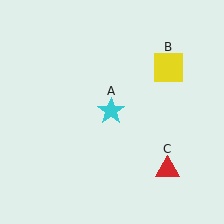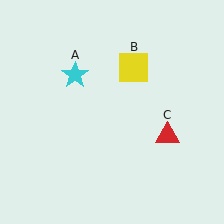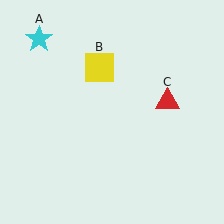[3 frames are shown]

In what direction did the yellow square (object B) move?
The yellow square (object B) moved left.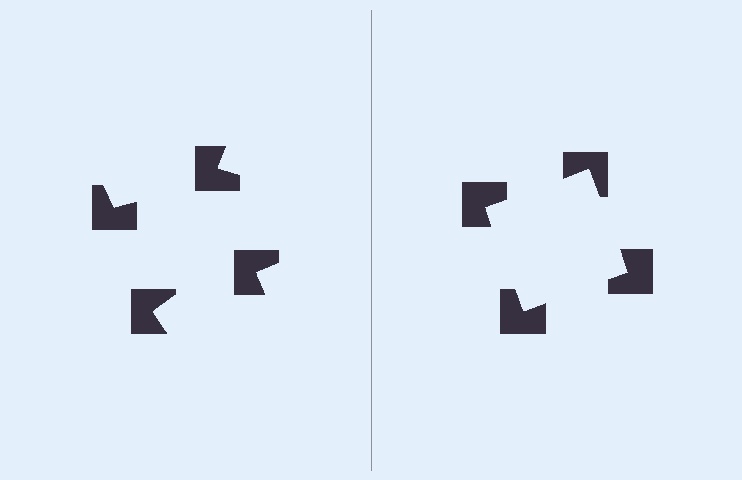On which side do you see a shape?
An illusory square appears on the right side. On the left side the wedge cuts are rotated, so no coherent shape forms.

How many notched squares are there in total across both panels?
8 — 4 on each side.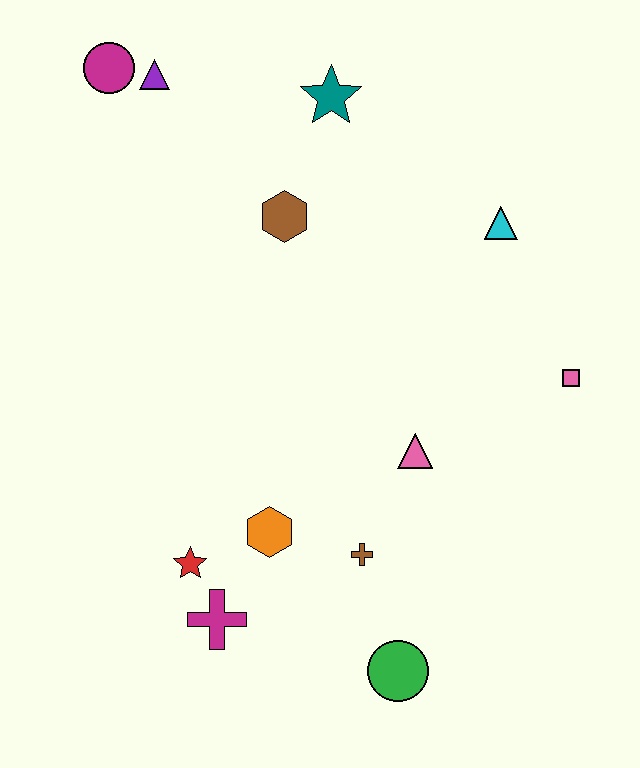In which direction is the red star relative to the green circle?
The red star is to the left of the green circle.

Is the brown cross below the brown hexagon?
Yes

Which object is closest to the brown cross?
The orange hexagon is closest to the brown cross.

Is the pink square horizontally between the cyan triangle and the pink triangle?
No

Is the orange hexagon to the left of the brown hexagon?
Yes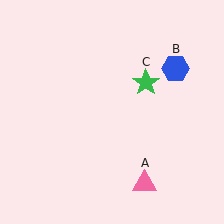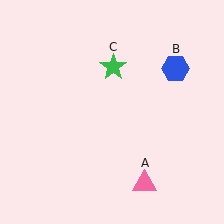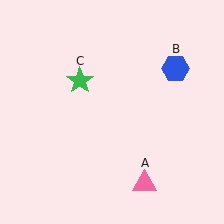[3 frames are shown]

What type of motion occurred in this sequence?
The green star (object C) rotated counterclockwise around the center of the scene.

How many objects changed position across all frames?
1 object changed position: green star (object C).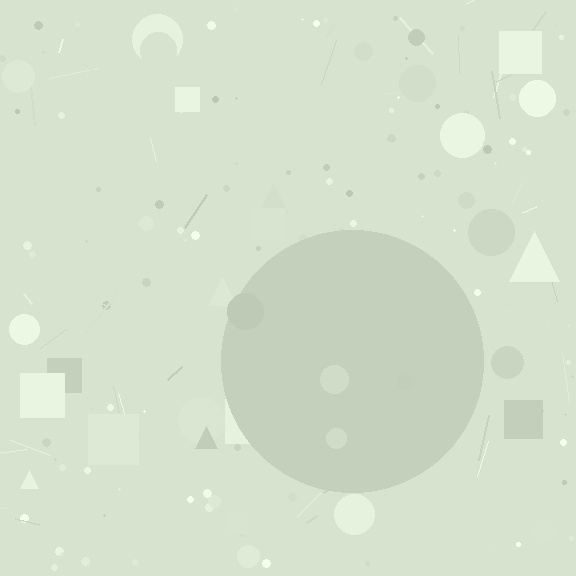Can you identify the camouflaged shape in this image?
The camouflaged shape is a circle.